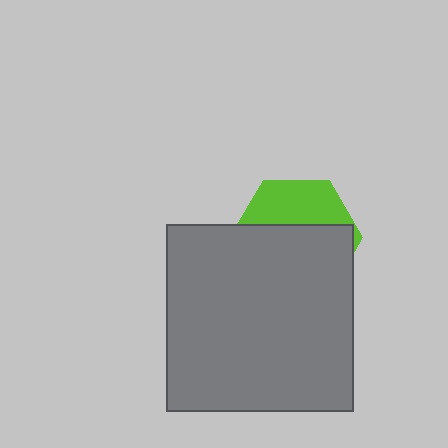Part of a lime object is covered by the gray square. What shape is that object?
It is a hexagon.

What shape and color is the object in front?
The object in front is a gray square.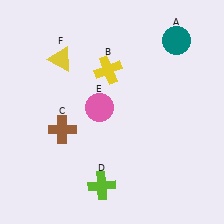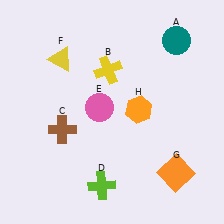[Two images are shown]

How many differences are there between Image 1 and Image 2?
There are 2 differences between the two images.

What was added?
An orange square (G), an orange hexagon (H) were added in Image 2.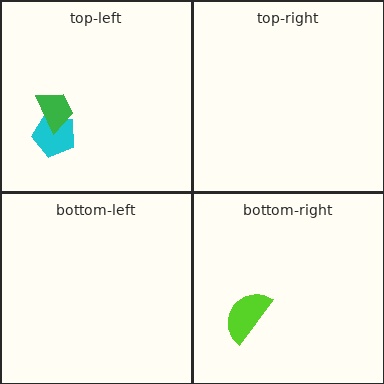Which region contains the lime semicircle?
The bottom-right region.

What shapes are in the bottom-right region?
The lime semicircle.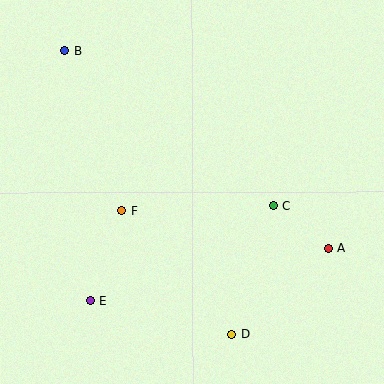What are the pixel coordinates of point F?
Point F is at (122, 211).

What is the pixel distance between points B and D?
The distance between B and D is 329 pixels.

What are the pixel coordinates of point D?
Point D is at (232, 334).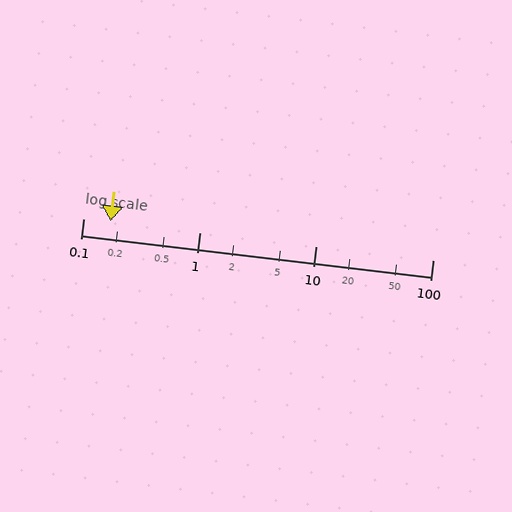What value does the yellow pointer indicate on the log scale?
The pointer indicates approximately 0.17.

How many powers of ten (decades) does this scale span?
The scale spans 3 decades, from 0.1 to 100.